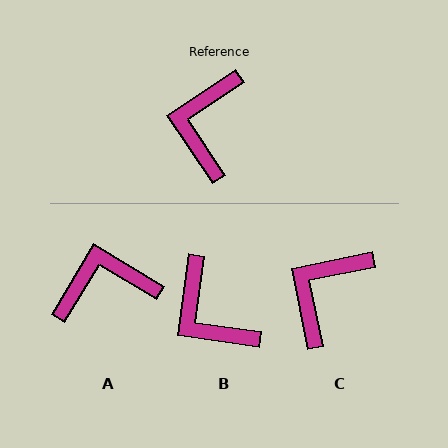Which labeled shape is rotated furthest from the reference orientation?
A, about 65 degrees away.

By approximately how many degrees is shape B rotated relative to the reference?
Approximately 48 degrees counter-clockwise.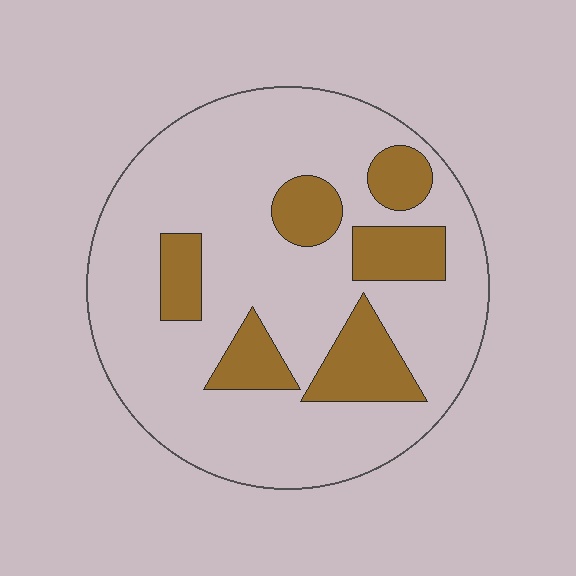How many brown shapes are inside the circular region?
6.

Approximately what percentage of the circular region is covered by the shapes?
Approximately 20%.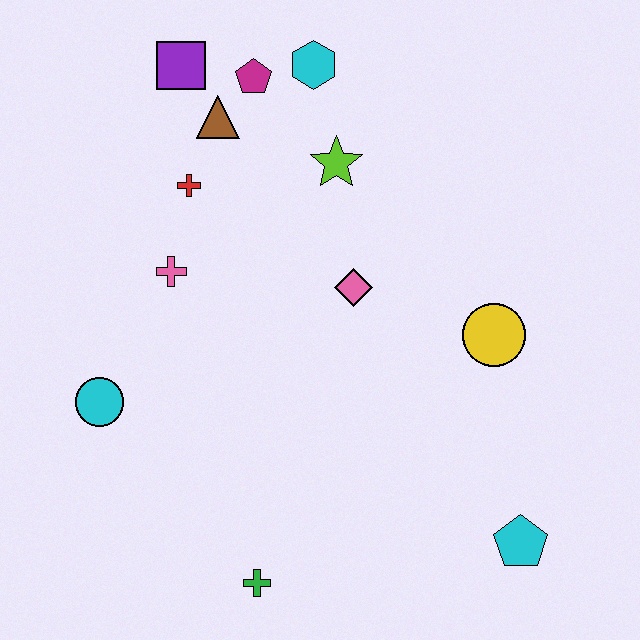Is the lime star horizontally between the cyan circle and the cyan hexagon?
No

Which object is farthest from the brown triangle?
The cyan pentagon is farthest from the brown triangle.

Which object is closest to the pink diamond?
The lime star is closest to the pink diamond.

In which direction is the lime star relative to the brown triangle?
The lime star is to the right of the brown triangle.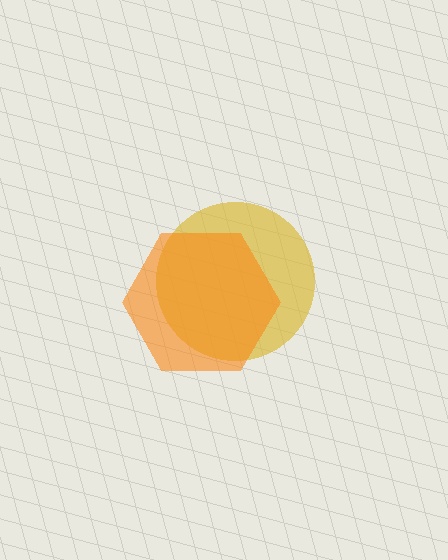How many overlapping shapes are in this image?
There are 2 overlapping shapes in the image.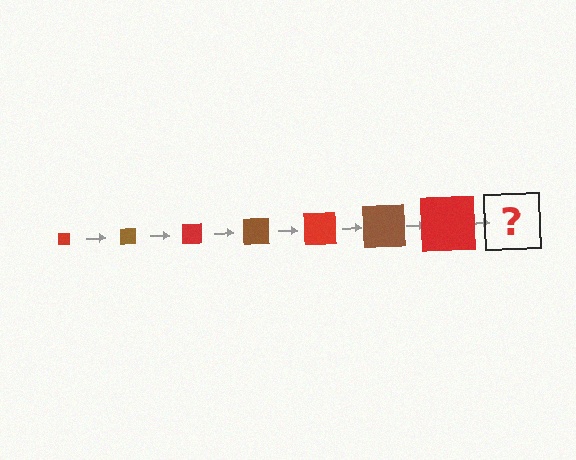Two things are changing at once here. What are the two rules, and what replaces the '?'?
The two rules are that the square grows larger each step and the color cycles through red and brown. The '?' should be a brown square, larger than the previous one.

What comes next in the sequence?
The next element should be a brown square, larger than the previous one.